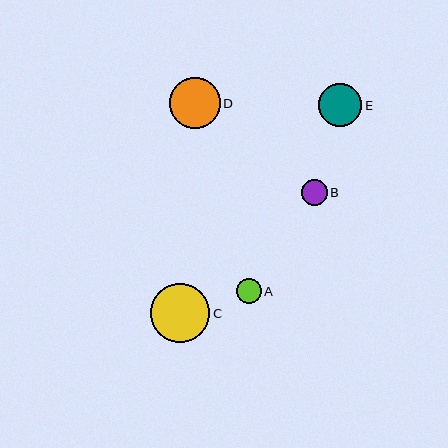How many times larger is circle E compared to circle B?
Circle E is approximately 1.7 times the size of circle B.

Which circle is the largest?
Circle C is the largest with a size of approximately 59 pixels.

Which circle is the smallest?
Circle A is the smallest with a size of approximately 25 pixels.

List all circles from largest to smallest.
From largest to smallest: C, D, E, B, A.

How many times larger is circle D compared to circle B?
Circle D is approximately 2.0 times the size of circle B.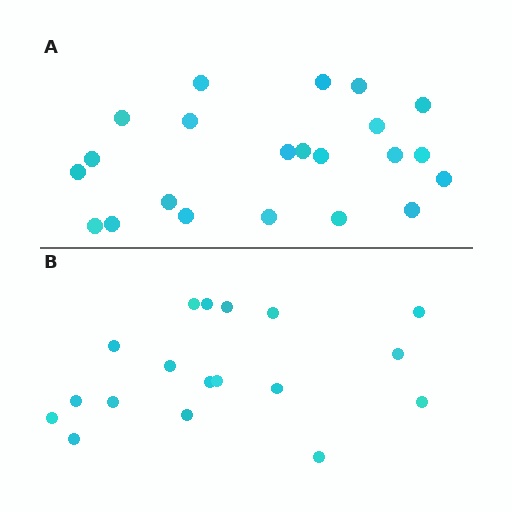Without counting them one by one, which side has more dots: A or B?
Region A (the top region) has more dots.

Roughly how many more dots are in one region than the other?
Region A has about 4 more dots than region B.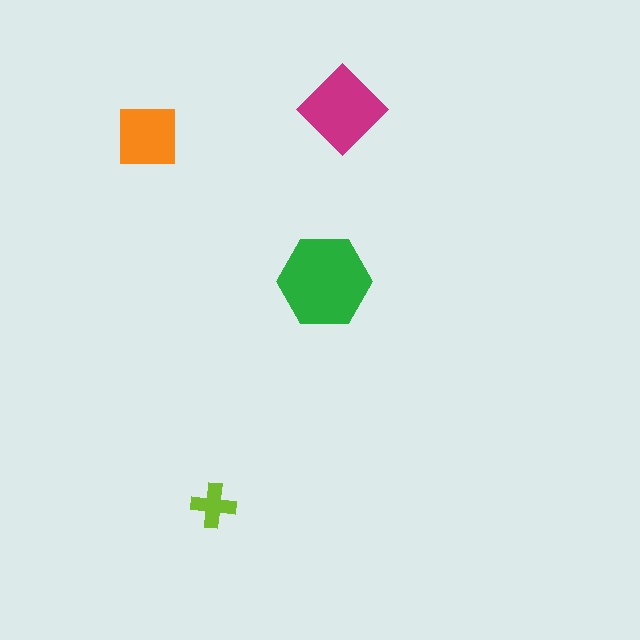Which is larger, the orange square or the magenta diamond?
The magenta diamond.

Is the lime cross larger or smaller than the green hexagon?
Smaller.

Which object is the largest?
The green hexagon.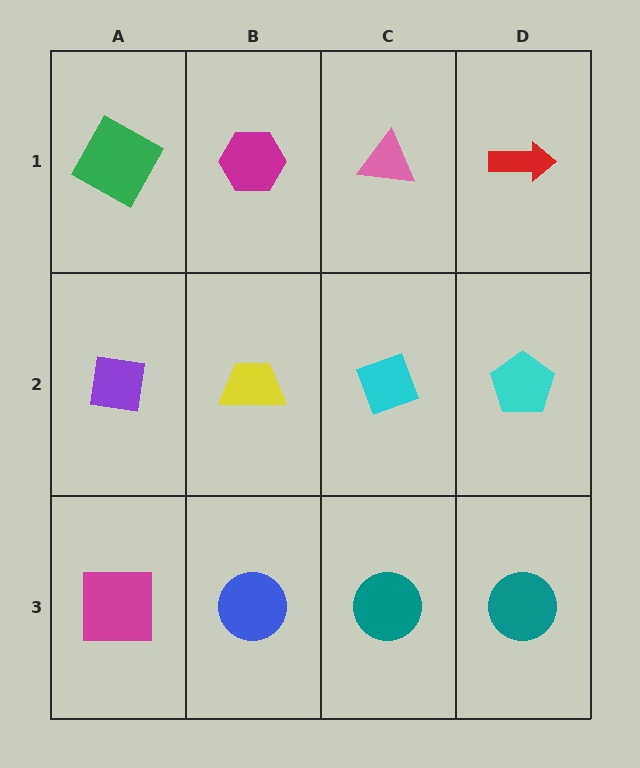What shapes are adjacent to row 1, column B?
A yellow trapezoid (row 2, column B), a green square (row 1, column A), a pink triangle (row 1, column C).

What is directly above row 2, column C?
A pink triangle.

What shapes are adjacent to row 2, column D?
A red arrow (row 1, column D), a teal circle (row 3, column D), a cyan diamond (row 2, column C).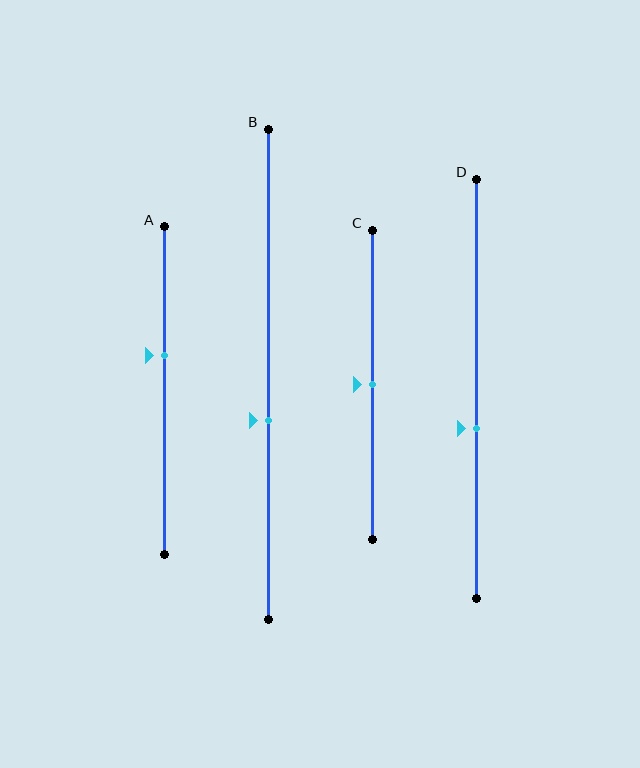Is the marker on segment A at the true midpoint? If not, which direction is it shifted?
No, the marker on segment A is shifted upward by about 11% of the segment length.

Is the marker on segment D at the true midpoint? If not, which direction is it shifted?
No, the marker on segment D is shifted downward by about 10% of the segment length.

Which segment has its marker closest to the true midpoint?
Segment C has its marker closest to the true midpoint.